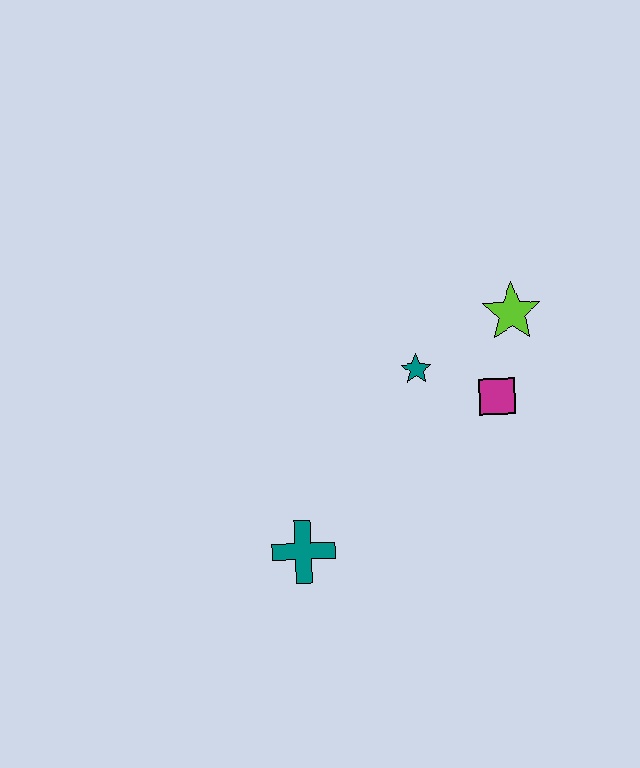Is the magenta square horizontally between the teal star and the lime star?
Yes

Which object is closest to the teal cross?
The teal star is closest to the teal cross.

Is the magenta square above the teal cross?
Yes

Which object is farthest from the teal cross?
The lime star is farthest from the teal cross.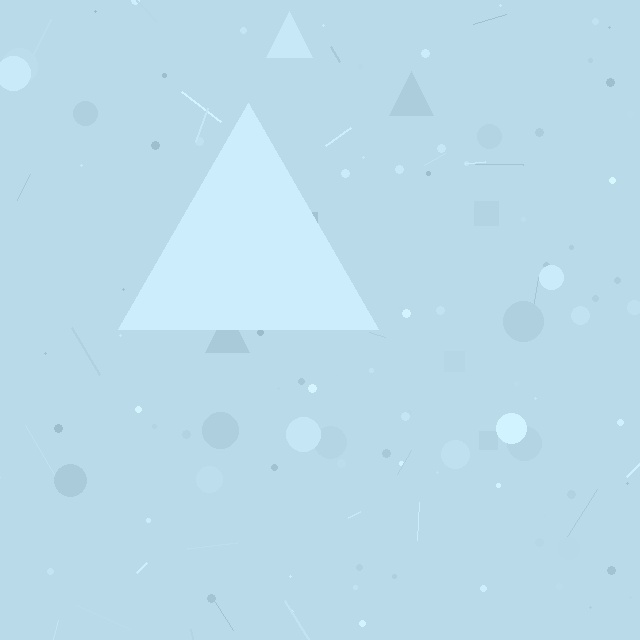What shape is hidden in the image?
A triangle is hidden in the image.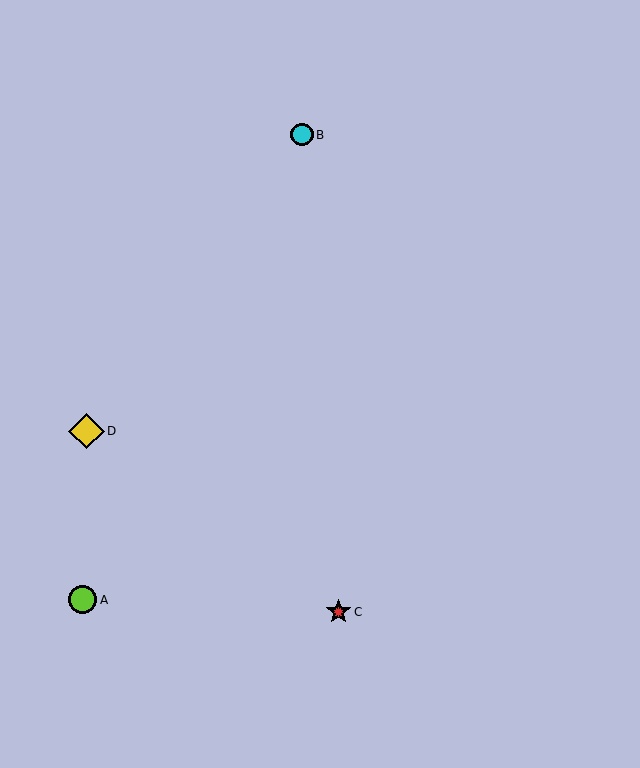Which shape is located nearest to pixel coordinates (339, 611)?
The red star (labeled C) at (338, 612) is nearest to that location.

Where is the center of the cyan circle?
The center of the cyan circle is at (302, 135).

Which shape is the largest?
The yellow diamond (labeled D) is the largest.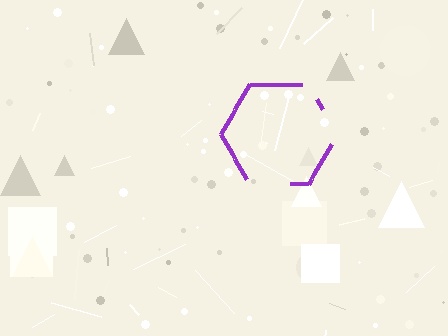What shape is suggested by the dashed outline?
The dashed outline suggests a hexagon.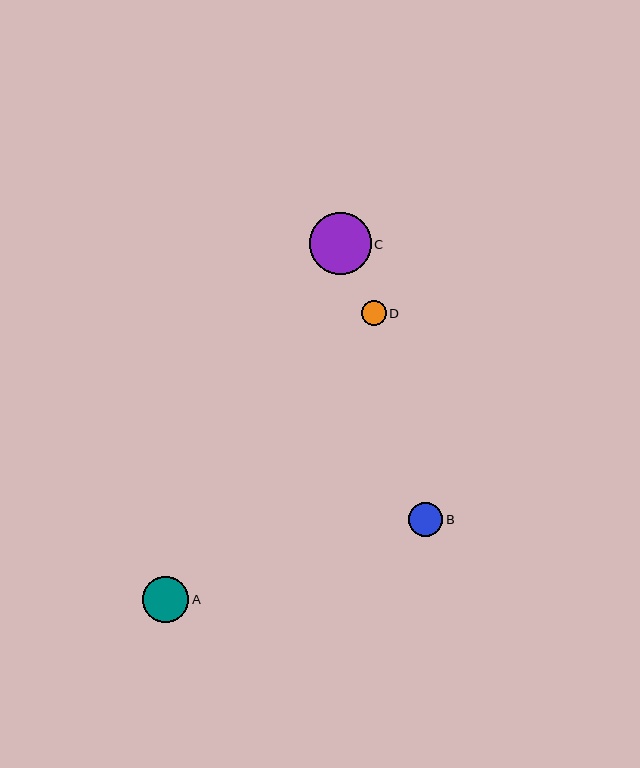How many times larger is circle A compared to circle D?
Circle A is approximately 1.8 times the size of circle D.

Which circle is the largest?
Circle C is the largest with a size of approximately 62 pixels.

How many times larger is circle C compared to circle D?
Circle C is approximately 2.5 times the size of circle D.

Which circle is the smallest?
Circle D is the smallest with a size of approximately 25 pixels.